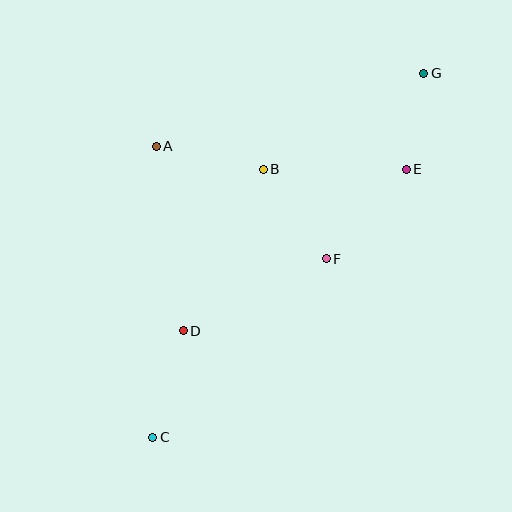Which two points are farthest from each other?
Points C and G are farthest from each other.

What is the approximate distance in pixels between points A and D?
The distance between A and D is approximately 187 pixels.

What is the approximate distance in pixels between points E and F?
The distance between E and F is approximately 120 pixels.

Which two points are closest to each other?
Points E and G are closest to each other.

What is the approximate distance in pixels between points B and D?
The distance between B and D is approximately 180 pixels.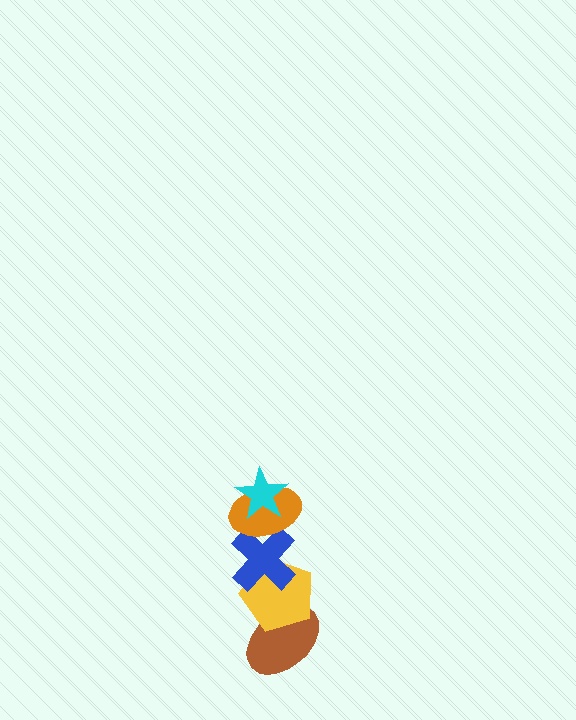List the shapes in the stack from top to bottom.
From top to bottom: the cyan star, the orange ellipse, the blue cross, the yellow pentagon, the brown ellipse.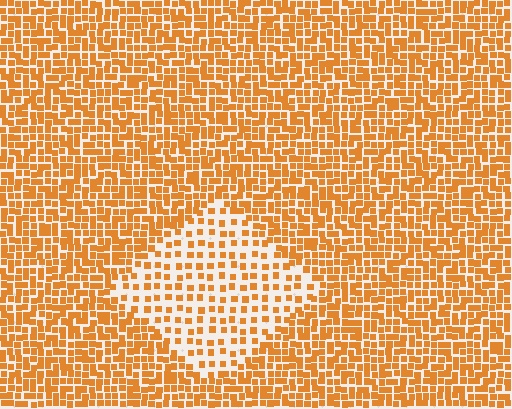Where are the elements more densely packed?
The elements are more densely packed outside the diamond boundary.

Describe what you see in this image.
The image contains small orange elements arranged at two different densities. A diamond-shaped region is visible where the elements are less densely packed than the surrounding area.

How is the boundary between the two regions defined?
The boundary is defined by a change in element density (approximately 2.1x ratio). All elements are the same color, size, and shape.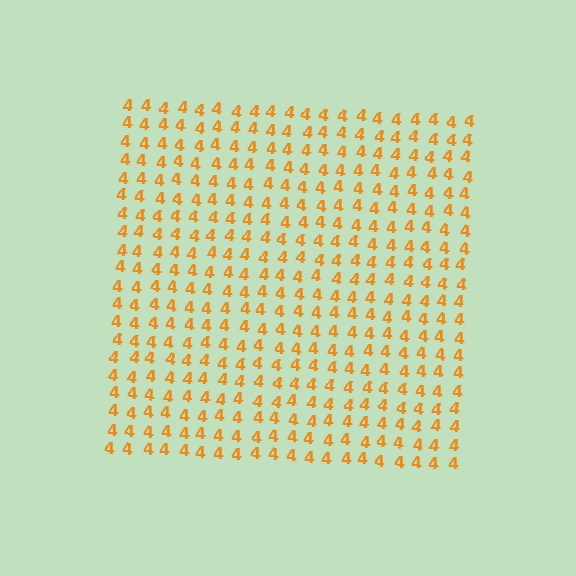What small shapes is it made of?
It is made of small digit 4's.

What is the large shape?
The large shape is a square.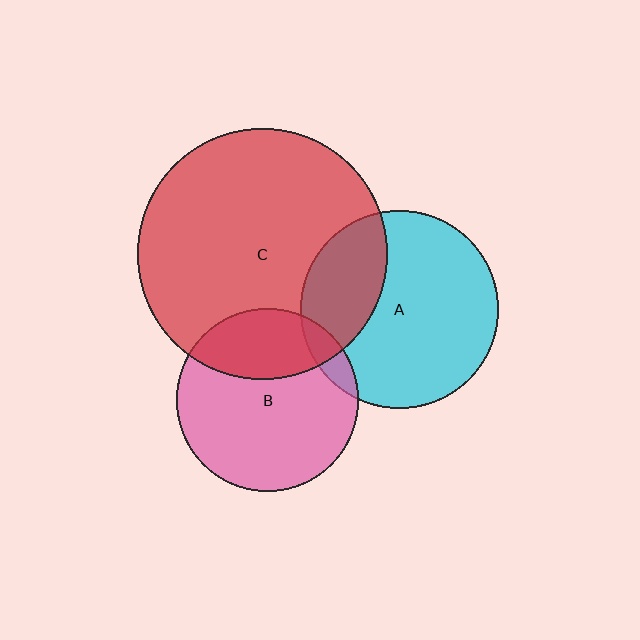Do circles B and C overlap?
Yes.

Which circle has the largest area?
Circle C (red).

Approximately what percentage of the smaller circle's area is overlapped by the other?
Approximately 30%.